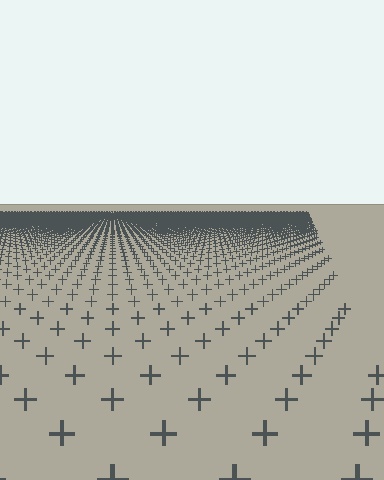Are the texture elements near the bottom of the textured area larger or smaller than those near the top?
Larger. Near the bottom, elements are closer to the viewer and appear at a bigger on-screen size.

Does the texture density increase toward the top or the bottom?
Density increases toward the top.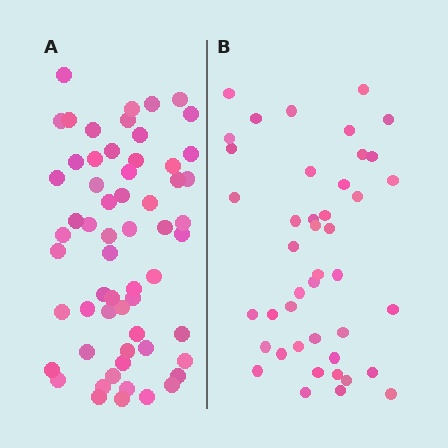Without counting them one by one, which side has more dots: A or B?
Region A (the left region) has more dots.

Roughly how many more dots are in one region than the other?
Region A has approximately 15 more dots than region B.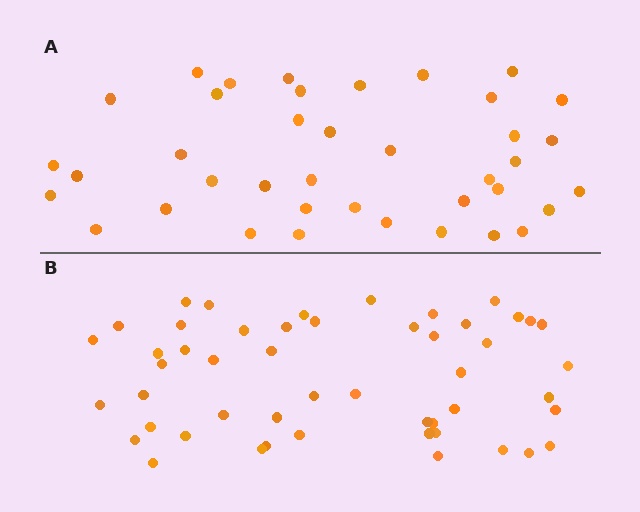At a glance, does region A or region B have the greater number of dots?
Region B (the bottom region) has more dots.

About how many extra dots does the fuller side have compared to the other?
Region B has roughly 12 or so more dots than region A.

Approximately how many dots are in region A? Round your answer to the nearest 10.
About 40 dots. (The exact count is 39, which rounds to 40.)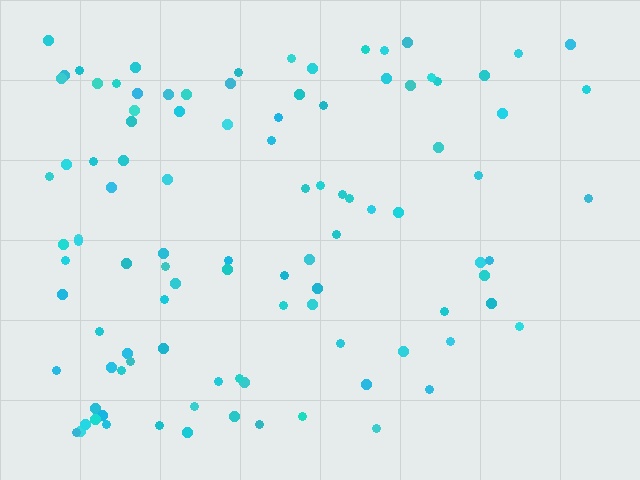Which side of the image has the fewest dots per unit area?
The right.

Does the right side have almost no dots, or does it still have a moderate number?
Still a moderate number, just noticeably fewer than the left.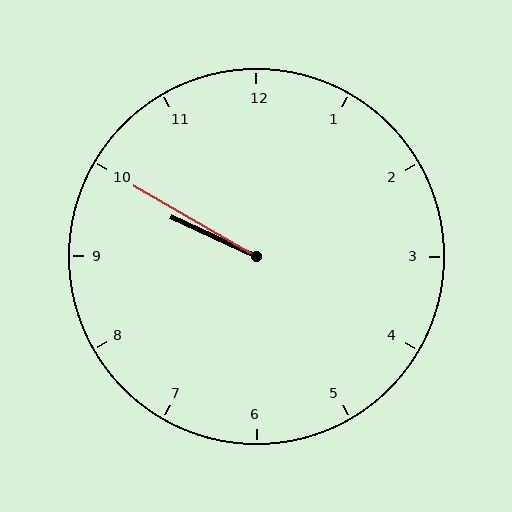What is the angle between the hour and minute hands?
Approximately 5 degrees.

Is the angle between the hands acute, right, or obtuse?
It is acute.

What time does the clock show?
9:50.